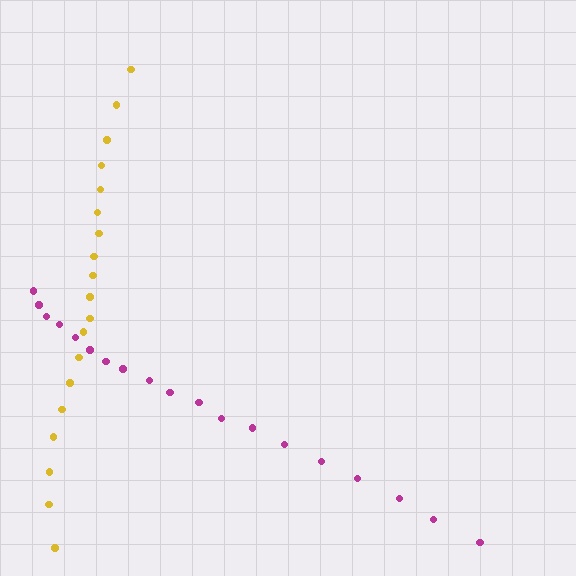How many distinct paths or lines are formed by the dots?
There are 2 distinct paths.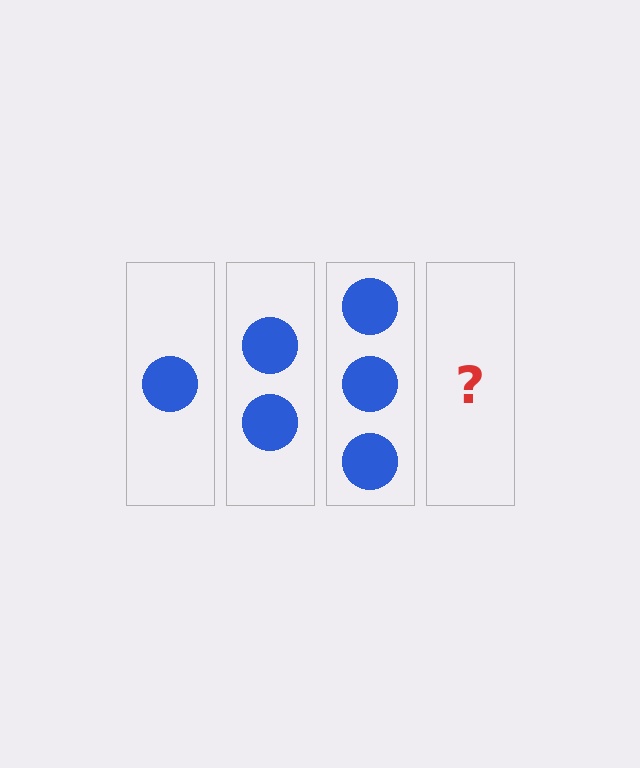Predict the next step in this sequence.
The next step is 4 circles.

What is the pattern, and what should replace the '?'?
The pattern is that each step adds one more circle. The '?' should be 4 circles.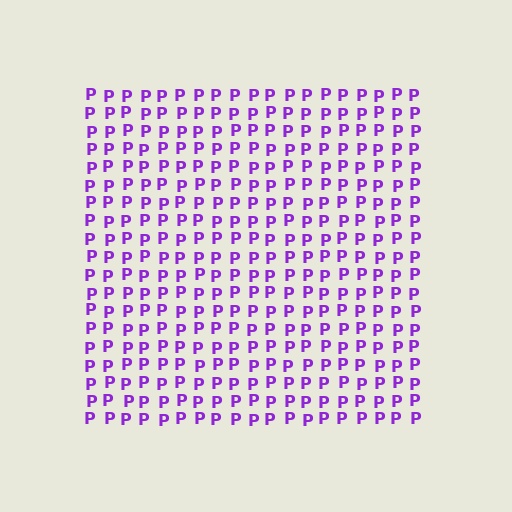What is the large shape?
The large shape is a square.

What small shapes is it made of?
It is made of small letter P's.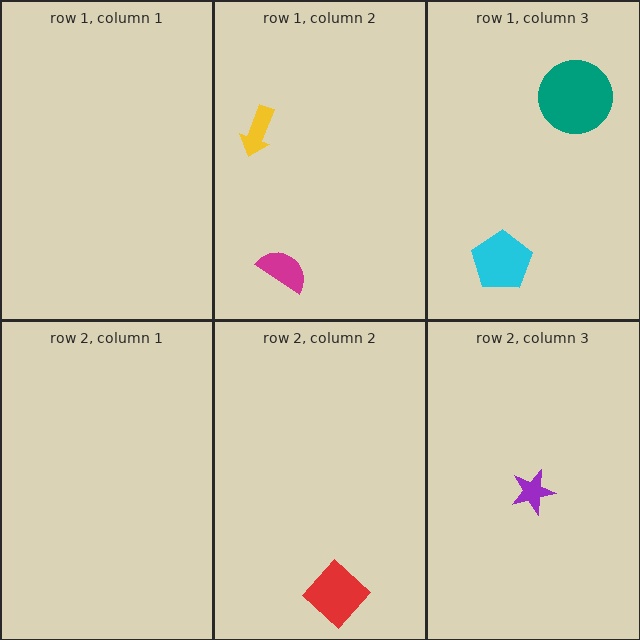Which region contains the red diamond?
The row 2, column 2 region.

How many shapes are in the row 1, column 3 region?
2.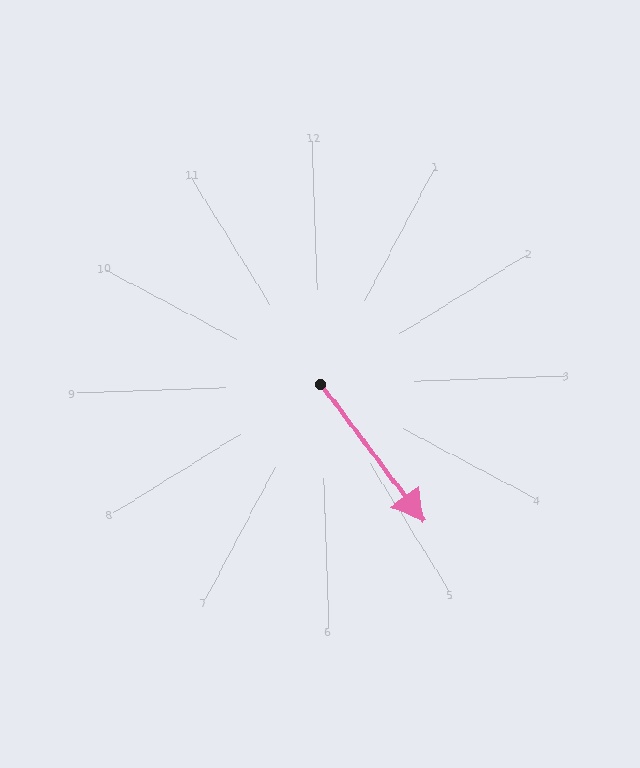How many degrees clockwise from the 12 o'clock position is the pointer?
Approximately 145 degrees.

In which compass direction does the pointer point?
Southeast.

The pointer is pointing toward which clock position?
Roughly 5 o'clock.